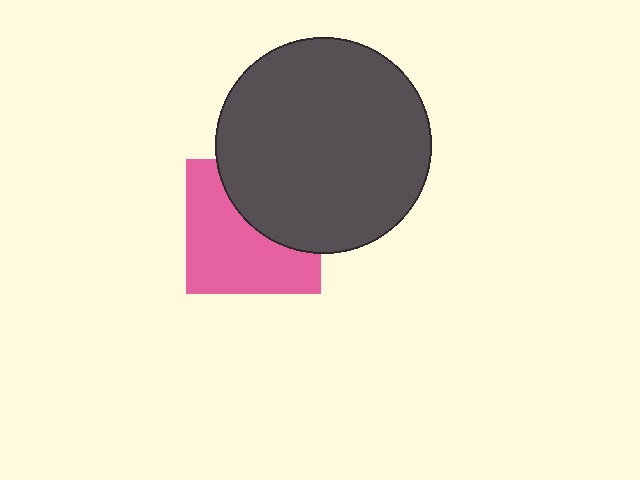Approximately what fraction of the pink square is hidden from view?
Roughly 41% of the pink square is hidden behind the dark gray circle.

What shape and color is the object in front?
The object in front is a dark gray circle.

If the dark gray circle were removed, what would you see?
You would see the complete pink square.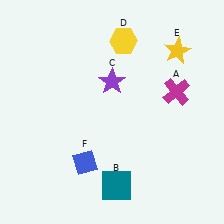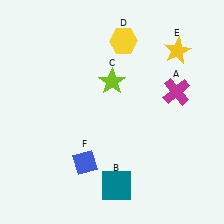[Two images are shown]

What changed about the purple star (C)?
In Image 1, C is purple. In Image 2, it changed to lime.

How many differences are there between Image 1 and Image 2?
There is 1 difference between the two images.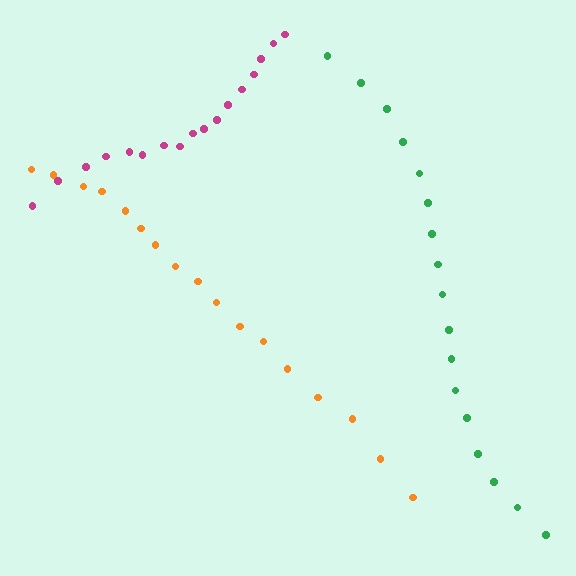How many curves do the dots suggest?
There are 3 distinct paths.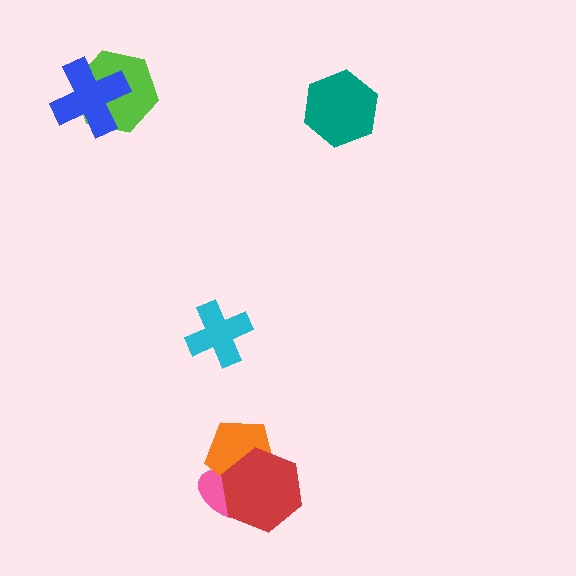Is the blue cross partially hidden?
No, no other shape covers it.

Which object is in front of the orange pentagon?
The red hexagon is in front of the orange pentagon.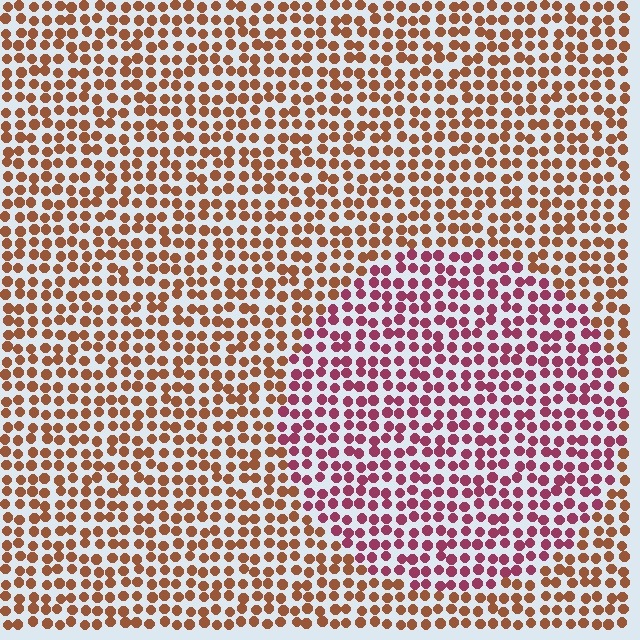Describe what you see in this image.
The image is filled with small brown elements in a uniform arrangement. A circle-shaped region is visible where the elements are tinted to a slightly different hue, forming a subtle color boundary.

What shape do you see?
I see a circle.